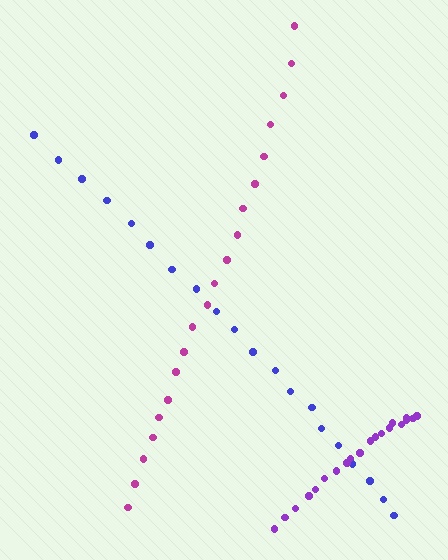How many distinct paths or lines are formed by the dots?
There are 3 distinct paths.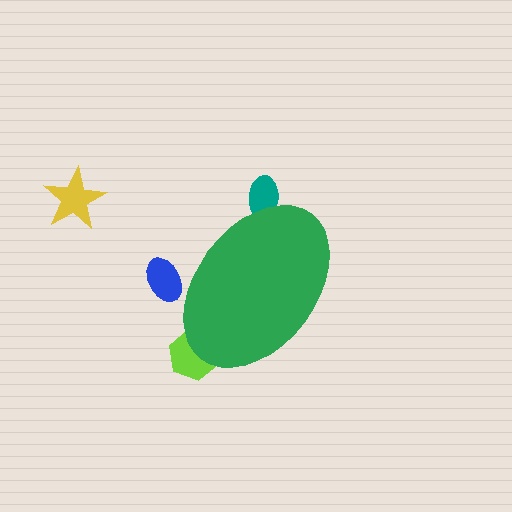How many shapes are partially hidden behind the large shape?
3 shapes are partially hidden.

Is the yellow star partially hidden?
No, the yellow star is fully visible.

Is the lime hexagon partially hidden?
Yes, the lime hexagon is partially hidden behind the green ellipse.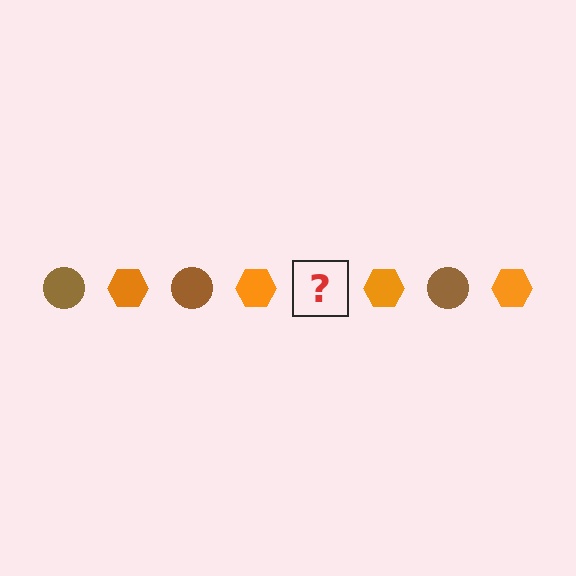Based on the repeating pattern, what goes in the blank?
The blank should be a brown circle.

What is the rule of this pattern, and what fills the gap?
The rule is that the pattern alternates between brown circle and orange hexagon. The gap should be filled with a brown circle.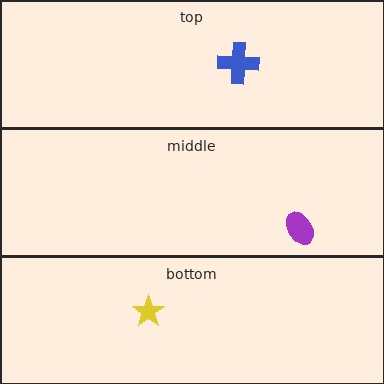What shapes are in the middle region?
The purple ellipse.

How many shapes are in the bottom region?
1.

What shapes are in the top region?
The blue cross.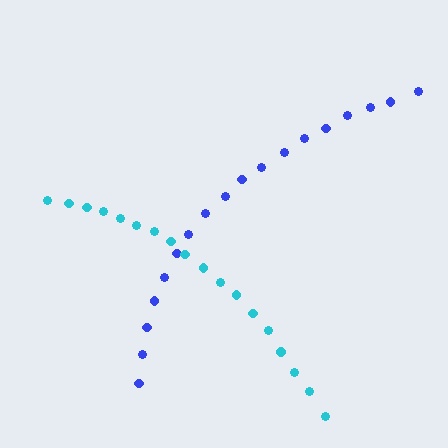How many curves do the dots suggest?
There are 2 distinct paths.